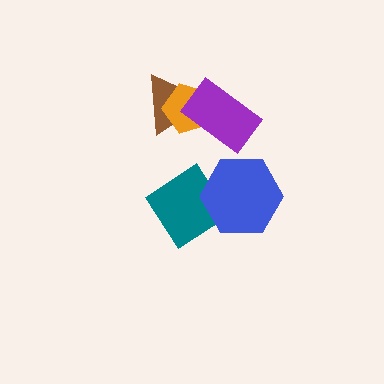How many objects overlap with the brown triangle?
2 objects overlap with the brown triangle.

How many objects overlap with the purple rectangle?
2 objects overlap with the purple rectangle.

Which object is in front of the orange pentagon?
The purple rectangle is in front of the orange pentagon.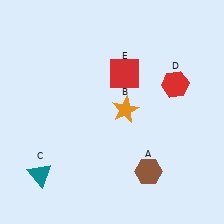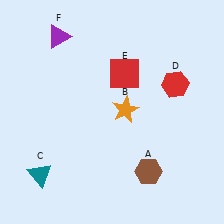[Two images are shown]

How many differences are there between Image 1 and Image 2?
There is 1 difference between the two images.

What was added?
A purple triangle (F) was added in Image 2.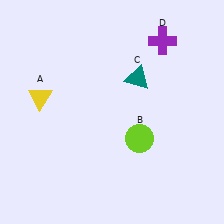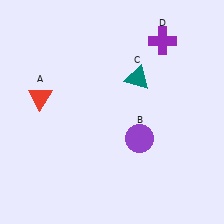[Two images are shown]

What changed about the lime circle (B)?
In Image 1, B is lime. In Image 2, it changed to purple.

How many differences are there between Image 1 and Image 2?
There are 2 differences between the two images.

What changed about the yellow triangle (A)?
In Image 1, A is yellow. In Image 2, it changed to red.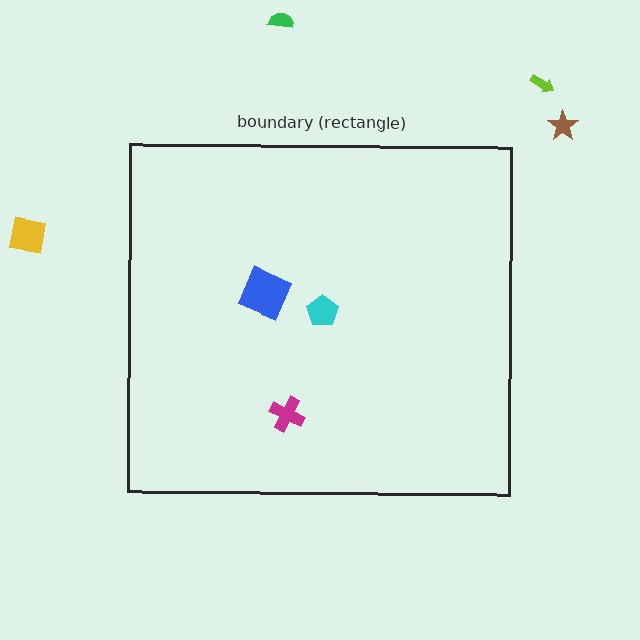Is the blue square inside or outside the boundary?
Inside.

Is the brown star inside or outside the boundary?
Outside.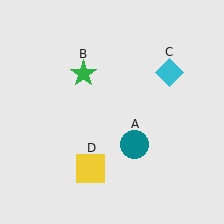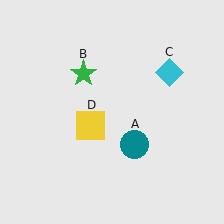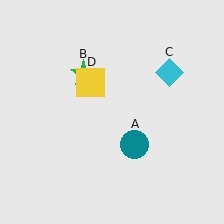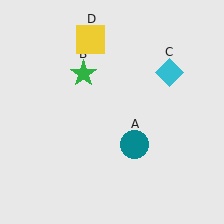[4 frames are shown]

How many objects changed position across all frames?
1 object changed position: yellow square (object D).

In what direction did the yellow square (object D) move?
The yellow square (object D) moved up.